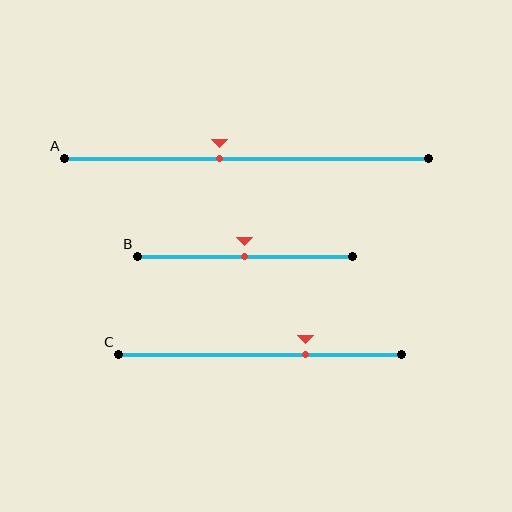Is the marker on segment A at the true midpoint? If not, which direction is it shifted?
No, the marker on segment A is shifted to the left by about 8% of the segment length.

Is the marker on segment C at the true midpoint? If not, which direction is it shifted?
No, the marker on segment C is shifted to the right by about 16% of the segment length.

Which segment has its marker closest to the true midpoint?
Segment B has its marker closest to the true midpoint.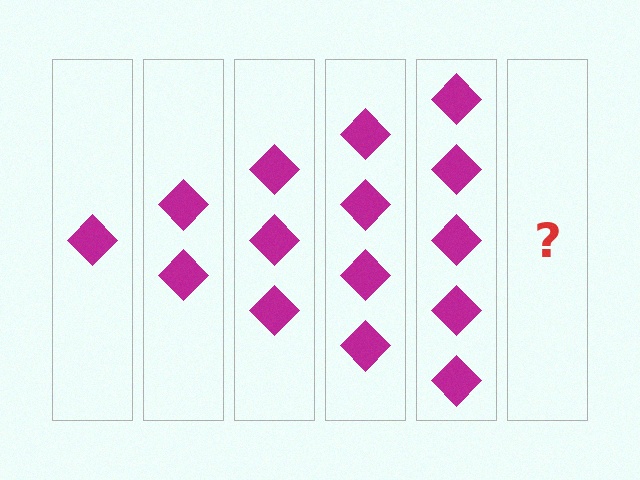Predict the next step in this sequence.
The next step is 6 diamonds.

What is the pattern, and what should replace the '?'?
The pattern is that each step adds one more diamond. The '?' should be 6 diamonds.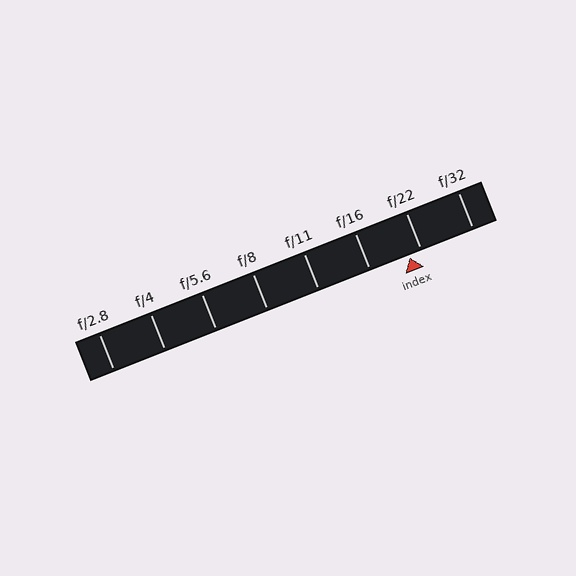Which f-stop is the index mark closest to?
The index mark is closest to f/22.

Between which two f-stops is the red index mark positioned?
The index mark is between f/16 and f/22.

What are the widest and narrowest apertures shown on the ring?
The widest aperture shown is f/2.8 and the narrowest is f/32.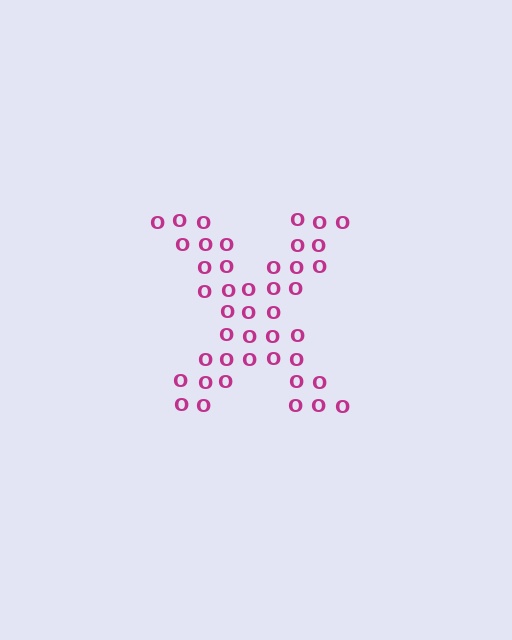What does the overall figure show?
The overall figure shows the letter X.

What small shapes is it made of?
It is made of small letter O's.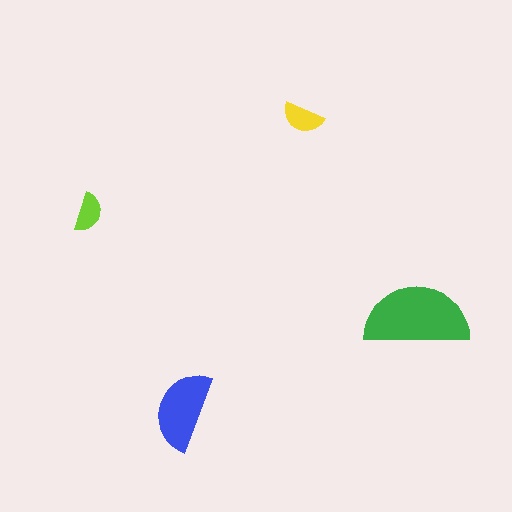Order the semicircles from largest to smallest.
the green one, the blue one, the yellow one, the lime one.